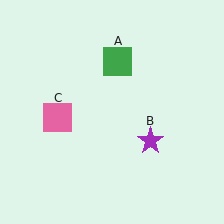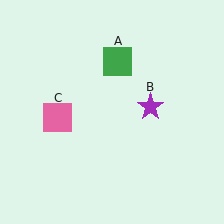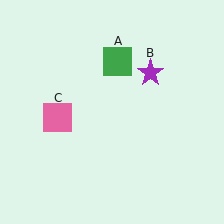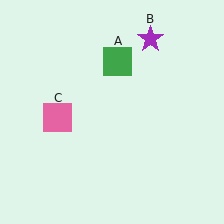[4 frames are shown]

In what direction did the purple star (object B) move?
The purple star (object B) moved up.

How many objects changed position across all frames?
1 object changed position: purple star (object B).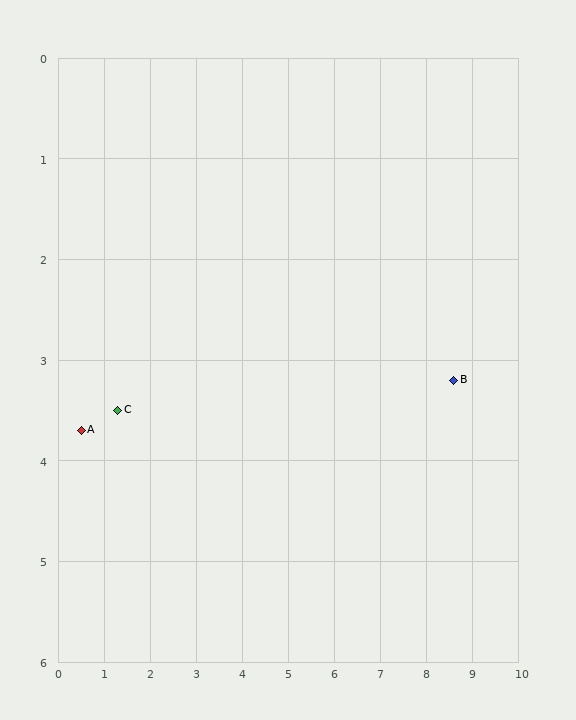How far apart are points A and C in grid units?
Points A and C are about 0.8 grid units apart.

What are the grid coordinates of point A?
Point A is at approximately (0.5, 3.7).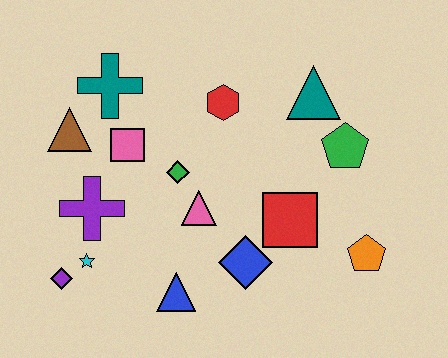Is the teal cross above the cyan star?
Yes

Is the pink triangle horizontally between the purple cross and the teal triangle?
Yes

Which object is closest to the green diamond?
The pink triangle is closest to the green diamond.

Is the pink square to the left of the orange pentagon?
Yes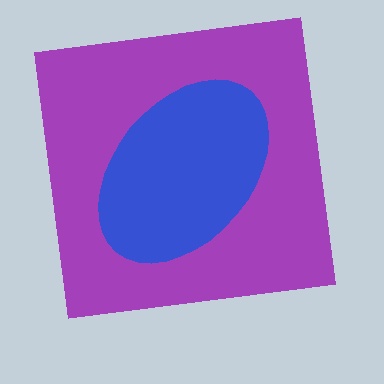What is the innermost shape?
The blue ellipse.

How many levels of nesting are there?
2.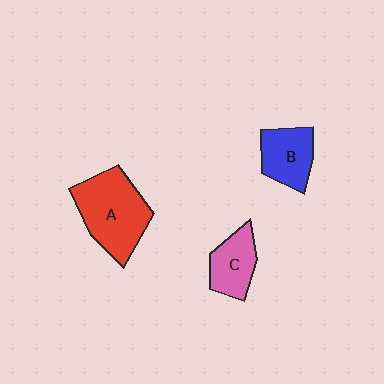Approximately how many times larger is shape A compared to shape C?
Approximately 1.8 times.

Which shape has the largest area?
Shape A (red).